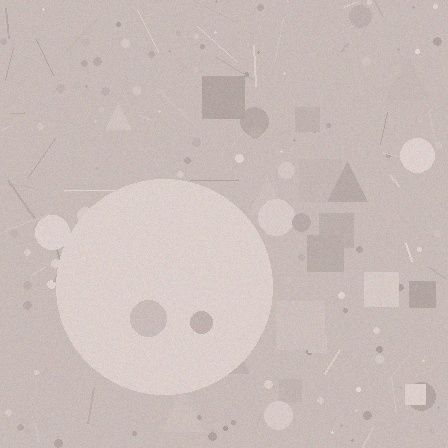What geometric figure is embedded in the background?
A circle is embedded in the background.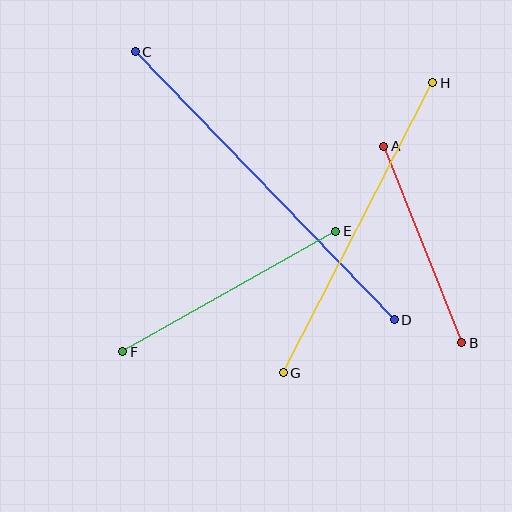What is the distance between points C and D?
The distance is approximately 372 pixels.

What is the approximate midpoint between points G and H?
The midpoint is at approximately (358, 228) pixels.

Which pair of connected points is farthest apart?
Points C and D are farthest apart.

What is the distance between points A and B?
The distance is approximately 211 pixels.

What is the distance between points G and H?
The distance is approximately 326 pixels.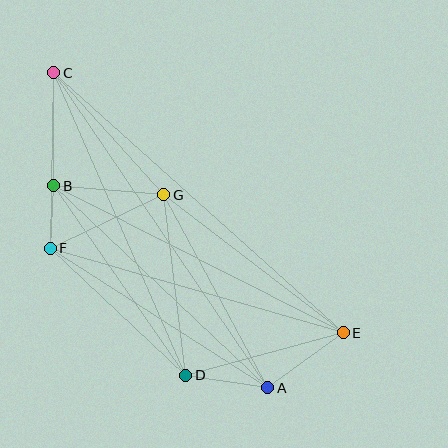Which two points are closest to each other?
Points B and F are closest to each other.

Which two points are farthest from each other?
Points C and E are farthest from each other.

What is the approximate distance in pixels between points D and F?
The distance between D and F is approximately 186 pixels.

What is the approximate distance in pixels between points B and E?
The distance between B and E is approximately 324 pixels.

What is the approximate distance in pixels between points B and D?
The distance between B and D is approximately 231 pixels.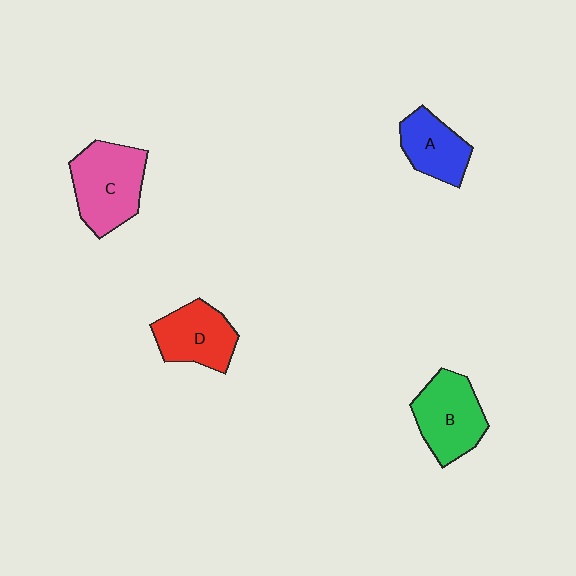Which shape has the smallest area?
Shape A (blue).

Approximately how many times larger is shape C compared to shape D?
Approximately 1.3 times.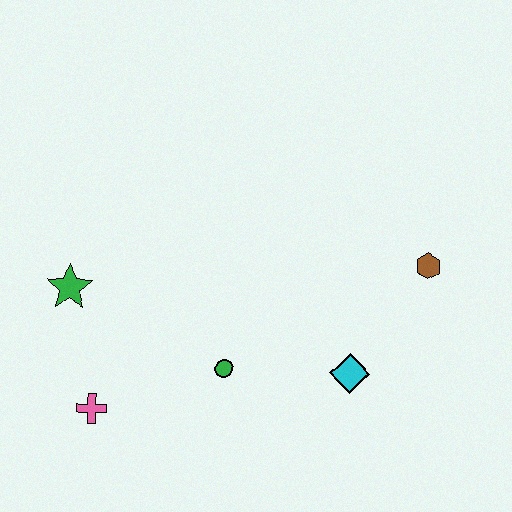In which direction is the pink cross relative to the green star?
The pink cross is below the green star.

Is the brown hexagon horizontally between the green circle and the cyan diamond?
No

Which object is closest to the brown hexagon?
The cyan diamond is closest to the brown hexagon.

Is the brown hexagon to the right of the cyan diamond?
Yes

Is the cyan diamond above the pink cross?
Yes